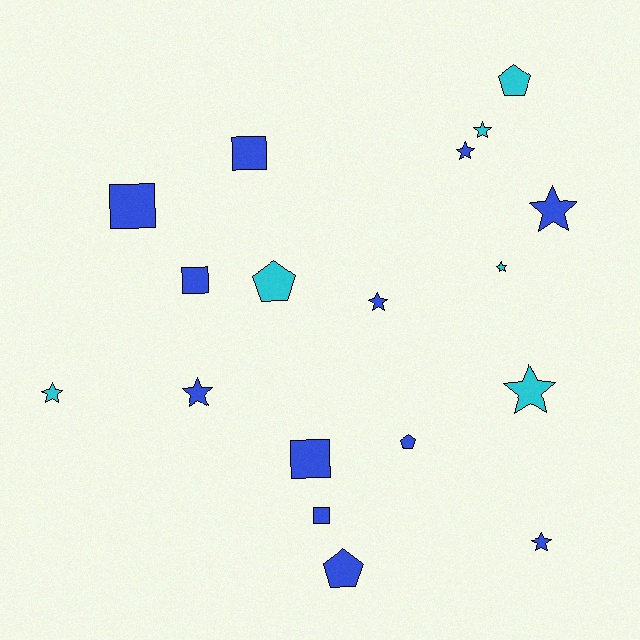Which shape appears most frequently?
Star, with 9 objects.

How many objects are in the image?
There are 18 objects.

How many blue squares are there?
There are 5 blue squares.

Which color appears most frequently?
Blue, with 12 objects.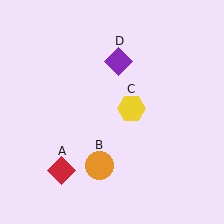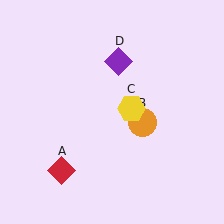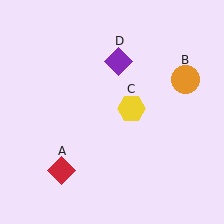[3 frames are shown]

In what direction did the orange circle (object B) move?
The orange circle (object B) moved up and to the right.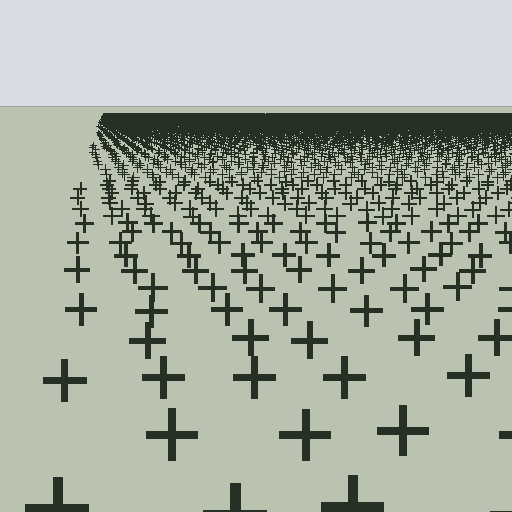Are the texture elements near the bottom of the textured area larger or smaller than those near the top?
Larger. Near the bottom, elements are closer to the viewer and appear at a bigger on-screen size.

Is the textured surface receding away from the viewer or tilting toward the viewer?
The surface is receding away from the viewer. Texture elements get smaller and denser toward the top.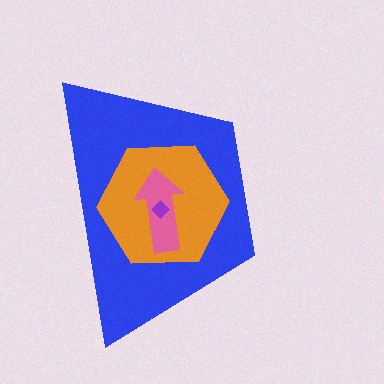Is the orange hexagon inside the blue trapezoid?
Yes.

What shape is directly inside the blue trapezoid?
The orange hexagon.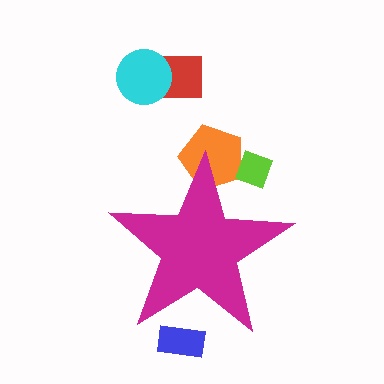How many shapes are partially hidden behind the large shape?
3 shapes are partially hidden.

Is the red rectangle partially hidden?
No, the red rectangle is fully visible.